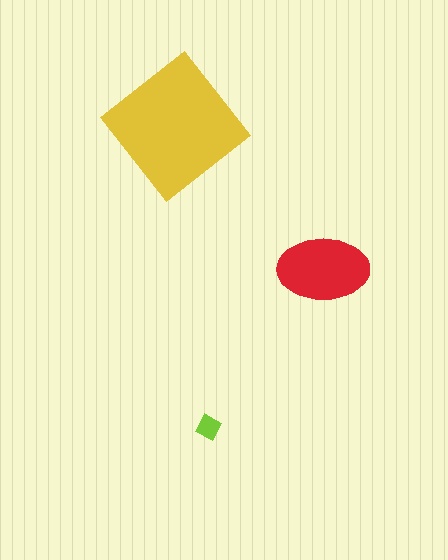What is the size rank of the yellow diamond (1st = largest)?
1st.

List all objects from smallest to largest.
The lime diamond, the red ellipse, the yellow diamond.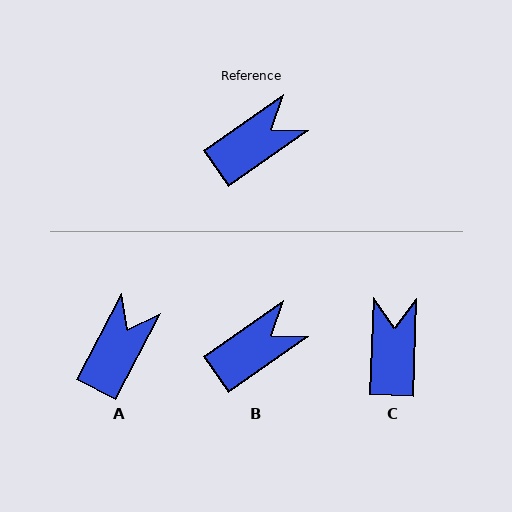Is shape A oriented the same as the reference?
No, it is off by about 27 degrees.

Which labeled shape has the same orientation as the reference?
B.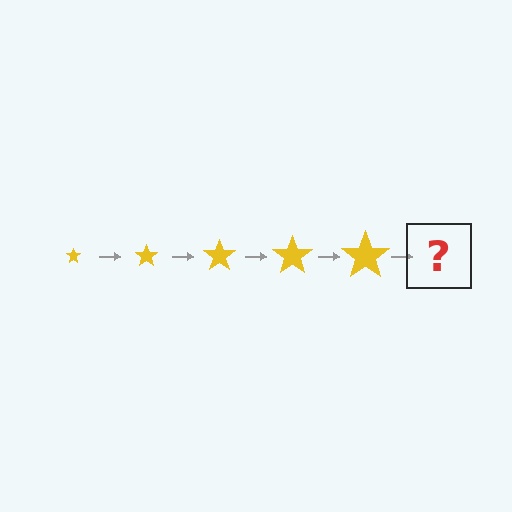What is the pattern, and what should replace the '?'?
The pattern is that the star gets progressively larger each step. The '?' should be a yellow star, larger than the previous one.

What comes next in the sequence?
The next element should be a yellow star, larger than the previous one.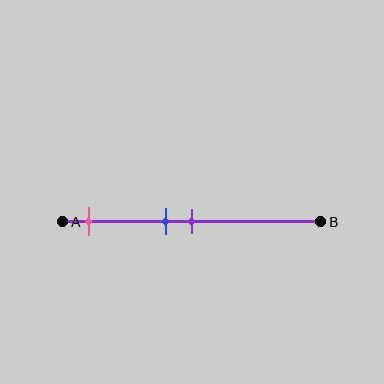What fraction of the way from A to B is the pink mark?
The pink mark is approximately 10% (0.1) of the way from A to B.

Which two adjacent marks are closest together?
The blue and purple marks are the closest adjacent pair.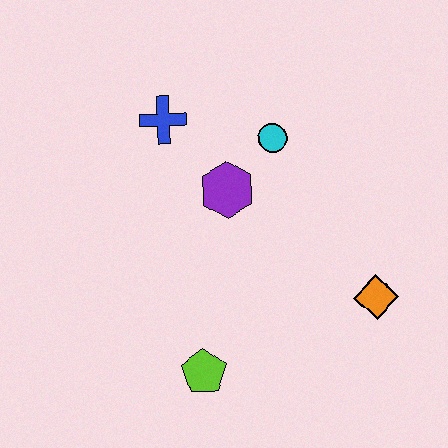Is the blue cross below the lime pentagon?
No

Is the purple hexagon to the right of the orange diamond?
No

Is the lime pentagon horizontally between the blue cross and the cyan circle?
Yes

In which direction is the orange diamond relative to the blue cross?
The orange diamond is to the right of the blue cross.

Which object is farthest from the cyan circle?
The lime pentagon is farthest from the cyan circle.